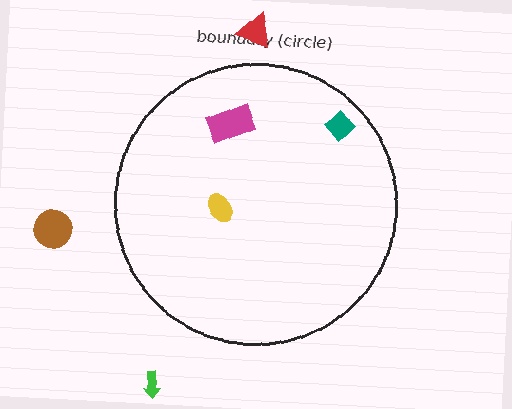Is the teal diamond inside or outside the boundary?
Inside.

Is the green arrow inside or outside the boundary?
Outside.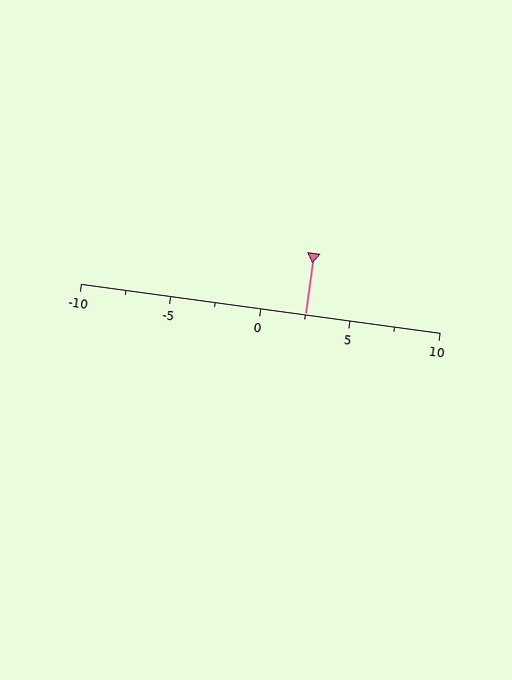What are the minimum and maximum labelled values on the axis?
The axis runs from -10 to 10.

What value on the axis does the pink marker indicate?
The marker indicates approximately 2.5.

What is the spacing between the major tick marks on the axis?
The major ticks are spaced 5 apart.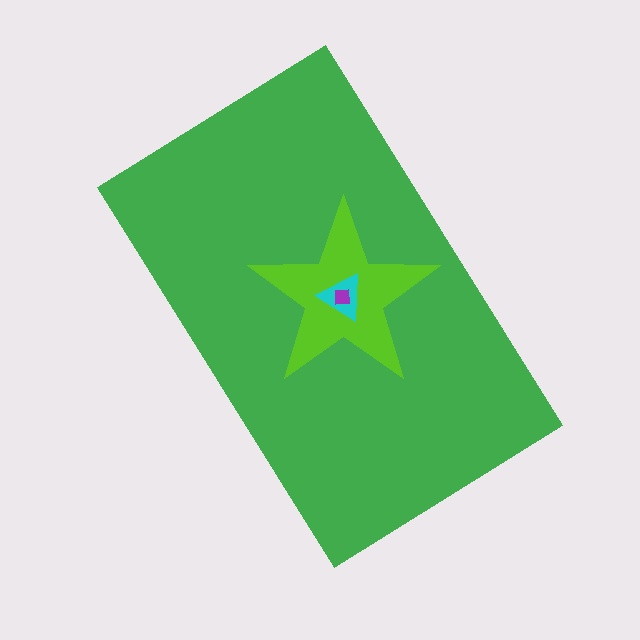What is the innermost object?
The purple square.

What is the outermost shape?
The green rectangle.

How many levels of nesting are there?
4.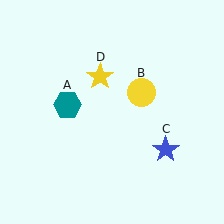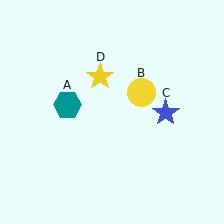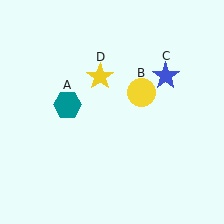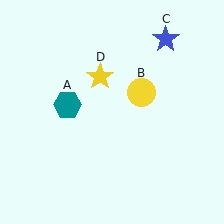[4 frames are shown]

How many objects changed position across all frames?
1 object changed position: blue star (object C).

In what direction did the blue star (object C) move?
The blue star (object C) moved up.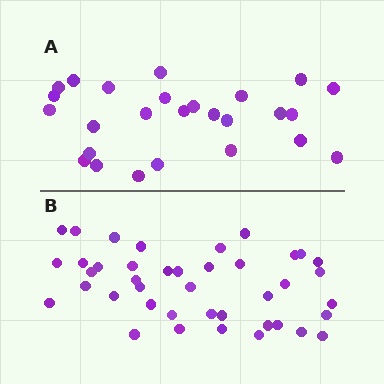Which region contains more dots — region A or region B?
Region B (the bottom region) has more dots.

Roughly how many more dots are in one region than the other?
Region B has approximately 15 more dots than region A.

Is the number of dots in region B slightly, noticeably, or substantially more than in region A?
Region B has substantially more. The ratio is roughly 1.6 to 1.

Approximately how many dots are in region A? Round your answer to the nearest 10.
About 30 dots. (The exact count is 26, which rounds to 30.)